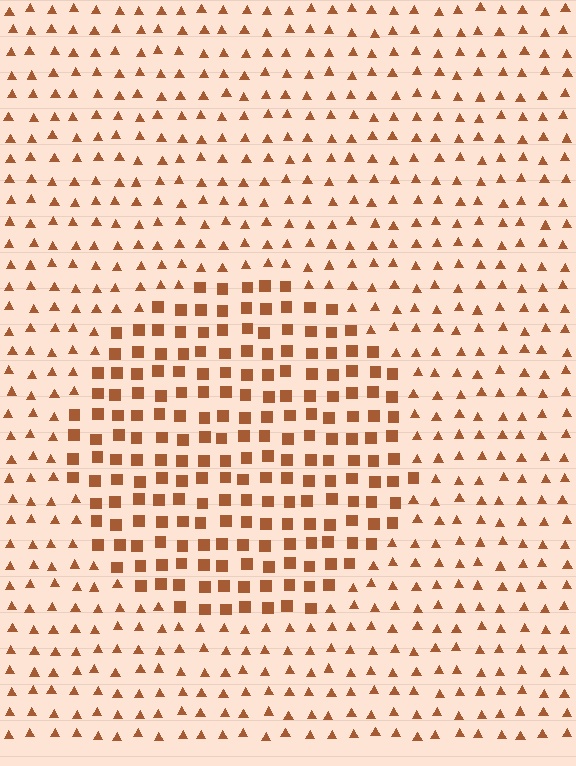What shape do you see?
I see a circle.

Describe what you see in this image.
The image is filled with small brown elements arranged in a uniform grid. A circle-shaped region contains squares, while the surrounding area contains triangles. The boundary is defined purely by the change in element shape.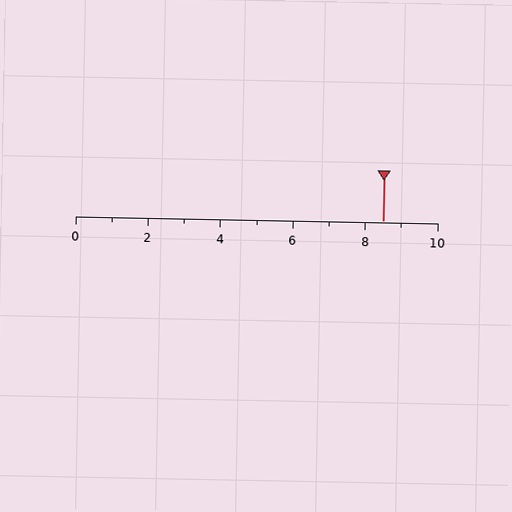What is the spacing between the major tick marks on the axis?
The major ticks are spaced 2 apart.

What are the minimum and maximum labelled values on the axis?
The axis runs from 0 to 10.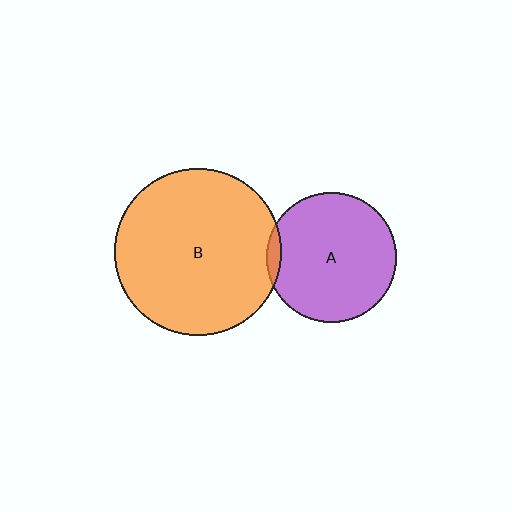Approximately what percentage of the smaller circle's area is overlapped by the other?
Approximately 5%.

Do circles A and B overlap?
Yes.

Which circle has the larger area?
Circle B (orange).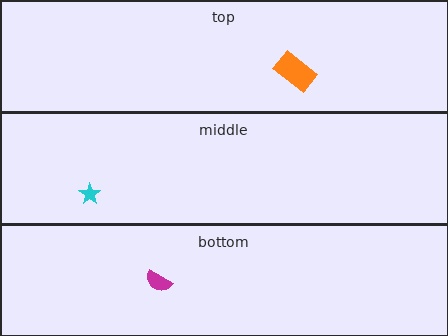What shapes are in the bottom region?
The magenta semicircle.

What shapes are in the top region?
The orange rectangle.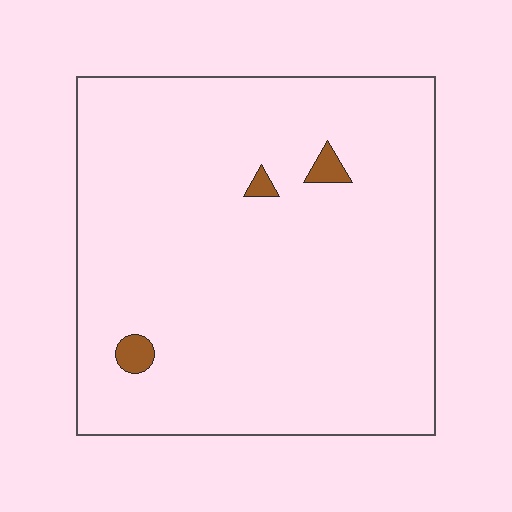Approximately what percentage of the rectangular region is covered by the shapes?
Approximately 0%.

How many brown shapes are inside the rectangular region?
3.